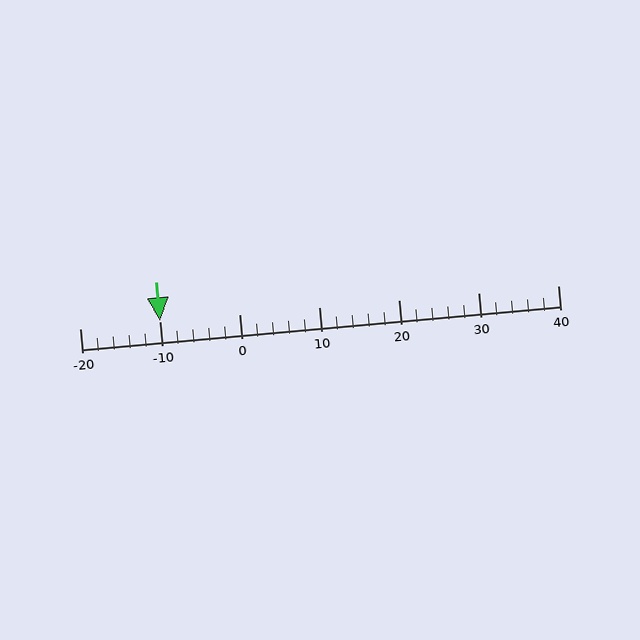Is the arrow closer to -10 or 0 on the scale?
The arrow is closer to -10.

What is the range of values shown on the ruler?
The ruler shows values from -20 to 40.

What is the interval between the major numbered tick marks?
The major tick marks are spaced 10 units apart.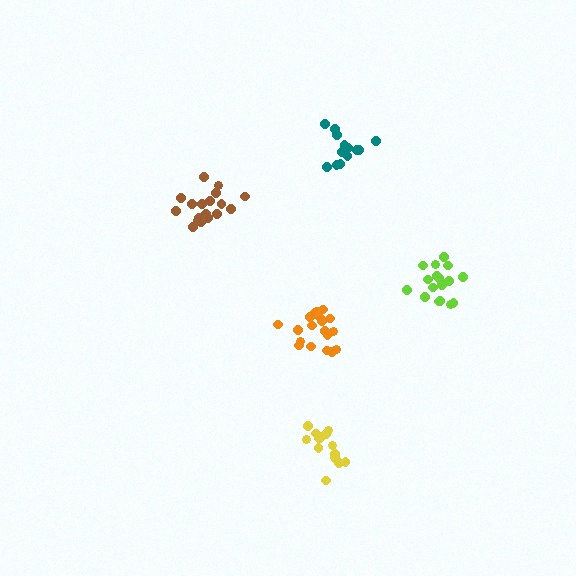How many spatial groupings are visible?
There are 5 spatial groupings.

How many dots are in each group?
Group 1: 18 dots, Group 2: 17 dots, Group 3: 19 dots, Group 4: 15 dots, Group 5: 13 dots (82 total).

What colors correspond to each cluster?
The clusters are colored: brown, lime, orange, yellow, teal.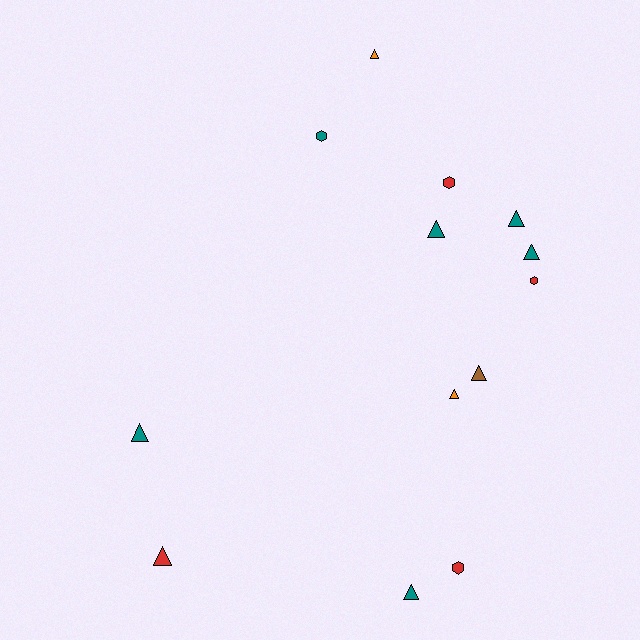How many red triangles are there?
There is 1 red triangle.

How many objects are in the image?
There are 13 objects.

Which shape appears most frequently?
Triangle, with 9 objects.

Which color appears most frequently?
Teal, with 6 objects.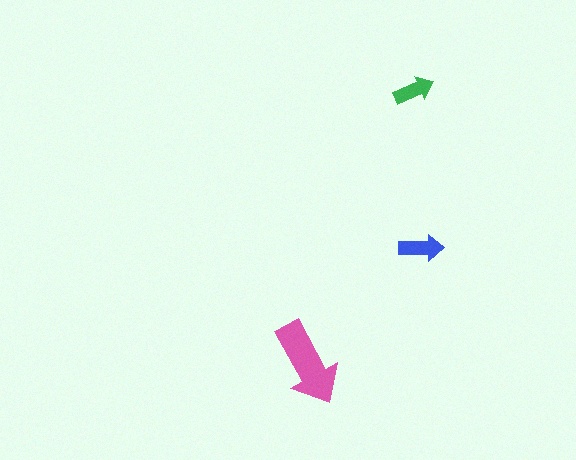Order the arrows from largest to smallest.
the pink one, the blue one, the green one.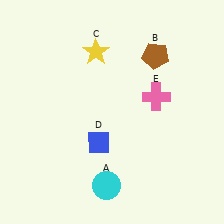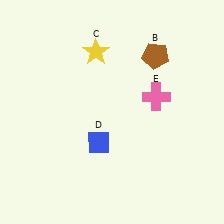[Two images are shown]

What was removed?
The cyan circle (A) was removed in Image 2.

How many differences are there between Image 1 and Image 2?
There is 1 difference between the two images.